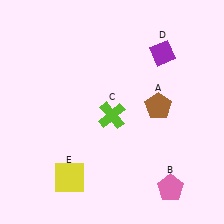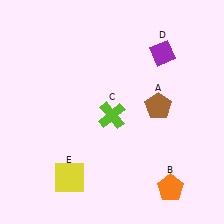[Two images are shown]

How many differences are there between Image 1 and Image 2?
There is 1 difference between the two images.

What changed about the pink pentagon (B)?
In Image 1, B is pink. In Image 2, it changed to orange.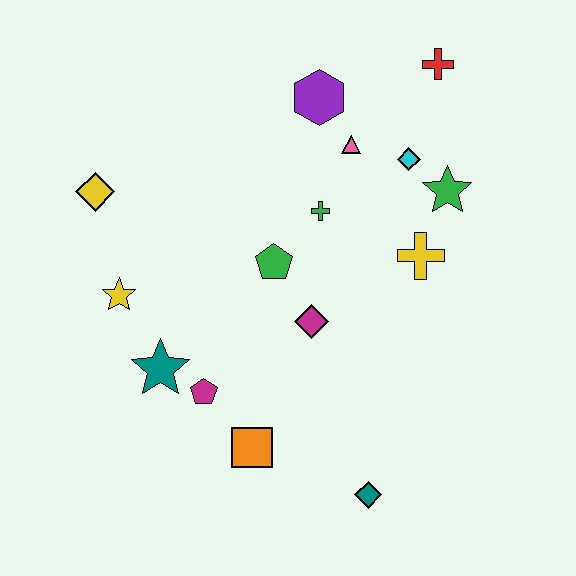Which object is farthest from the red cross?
The teal diamond is farthest from the red cross.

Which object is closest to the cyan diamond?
The green star is closest to the cyan diamond.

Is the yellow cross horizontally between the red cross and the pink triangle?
Yes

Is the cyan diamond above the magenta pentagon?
Yes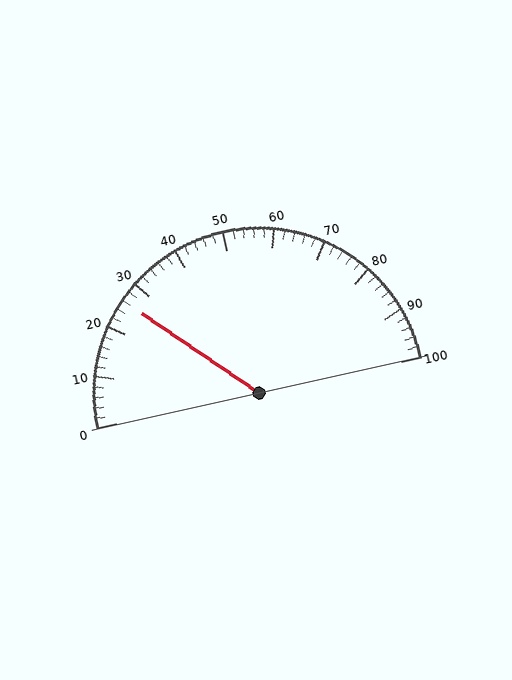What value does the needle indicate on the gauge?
The needle indicates approximately 26.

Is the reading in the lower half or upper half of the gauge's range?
The reading is in the lower half of the range (0 to 100).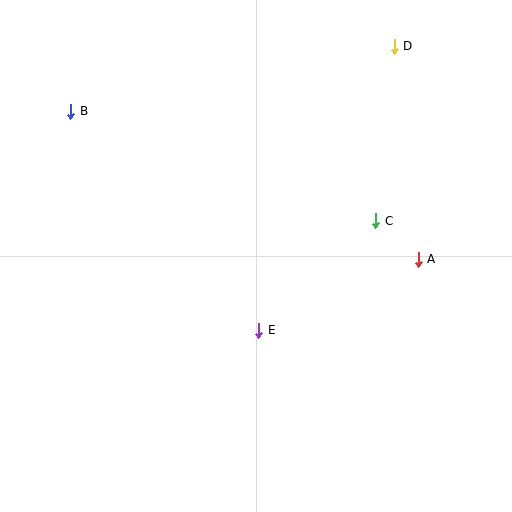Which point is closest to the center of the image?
Point E at (259, 330) is closest to the center.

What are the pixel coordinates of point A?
Point A is at (418, 259).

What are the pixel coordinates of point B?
Point B is at (71, 111).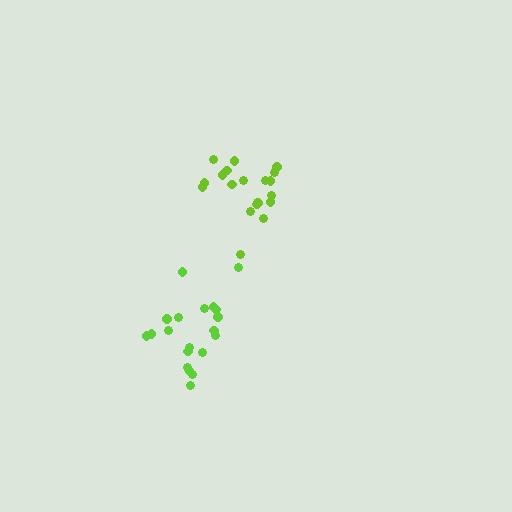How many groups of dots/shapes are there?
There are 2 groups.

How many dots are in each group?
Group 1: 20 dots, Group 2: 20 dots (40 total).